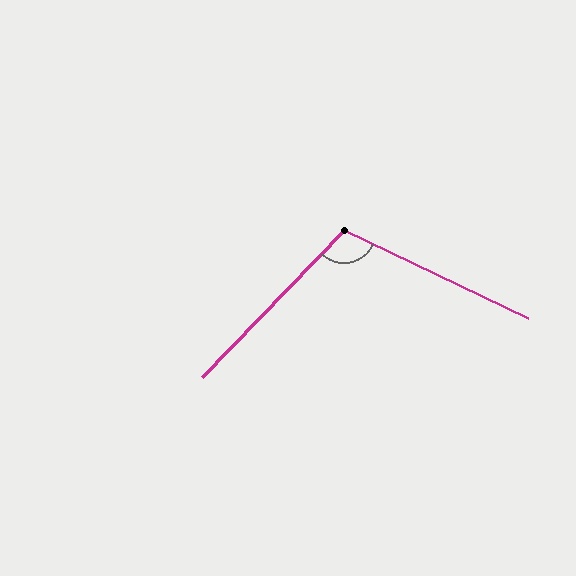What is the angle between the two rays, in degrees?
Approximately 109 degrees.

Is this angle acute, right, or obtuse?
It is obtuse.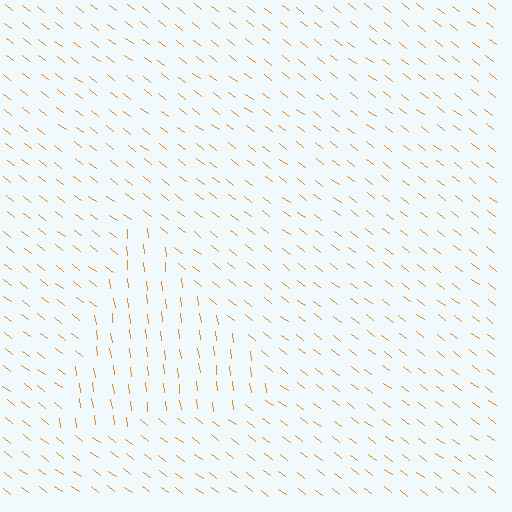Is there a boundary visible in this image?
Yes, there is a texture boundary formed by a change in line orientation.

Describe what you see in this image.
The image is filled with small orange line segments. A triangle region in the image has lines oriented differently from the surrounding lines, creating a visible texture boundary.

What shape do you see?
I see a triangle.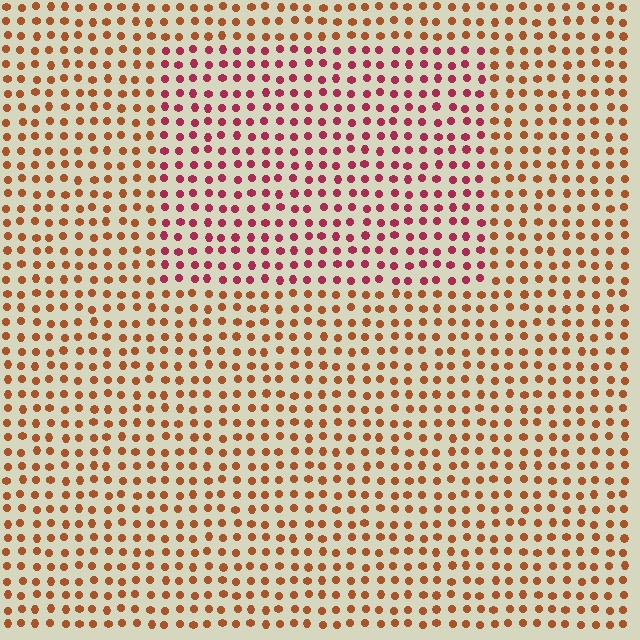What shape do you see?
I see a rectangle.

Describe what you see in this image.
The image is filled with small brown elements in a uniform arrangement. A rectangle-shaped region is visible where the elements are tinted to a slightly different hue, forming a subtle color boundary.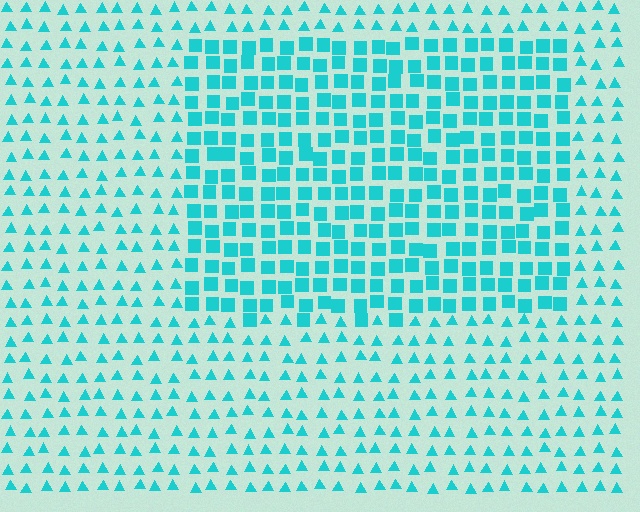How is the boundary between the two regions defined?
The boundary is defined by a change in element shape: squares inside vs. triangles outside. All elements share the same color and spacing.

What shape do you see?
I see a rectangle.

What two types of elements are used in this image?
The image uses squares inside the rectangle region and triangles outside it.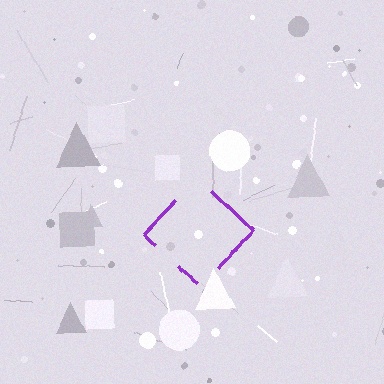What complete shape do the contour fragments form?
The contour fragments form a diamond.